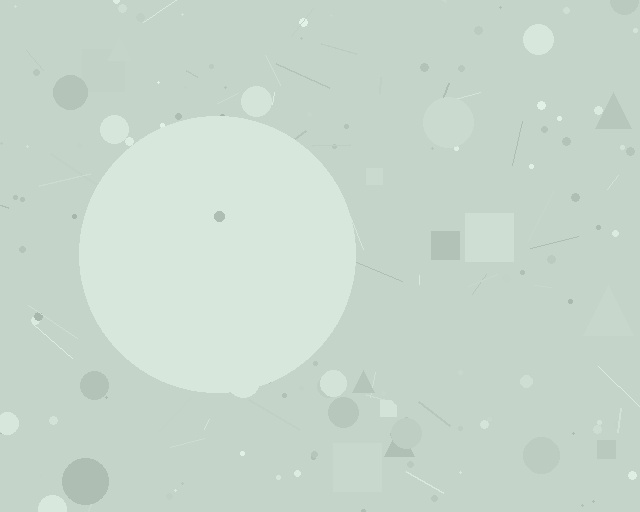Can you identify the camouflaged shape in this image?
The camouflaged shape is a circle.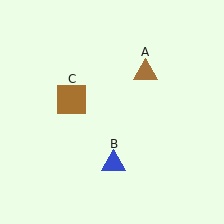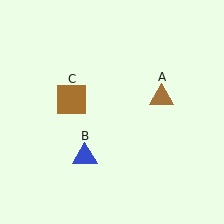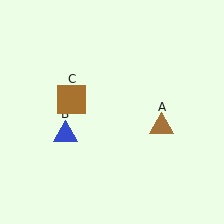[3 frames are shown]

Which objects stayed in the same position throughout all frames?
Brown square (object C) remained stationary.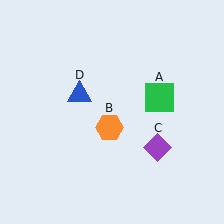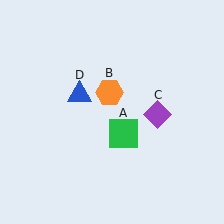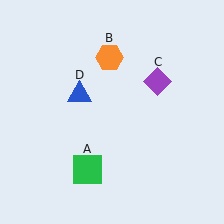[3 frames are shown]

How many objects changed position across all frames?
3 objects changed position: green square (object A), orange hexagon (object B), purple diamond (object C).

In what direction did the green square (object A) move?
The green square (object A) moved down and to the left.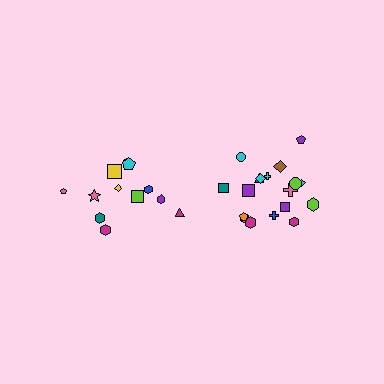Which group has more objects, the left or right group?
The right group.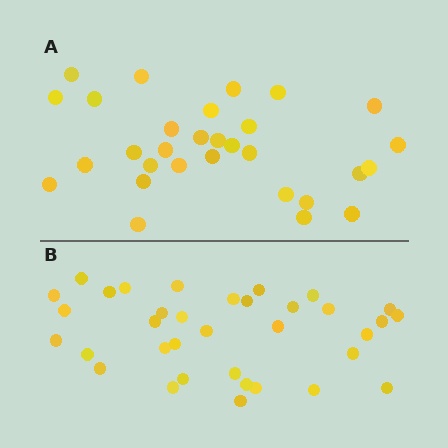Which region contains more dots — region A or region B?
Region B (the bottom region) has more dots.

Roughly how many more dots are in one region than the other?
Region B has about 5 more dots than region A.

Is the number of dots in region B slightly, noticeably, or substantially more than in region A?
Region B has only slightly more — the two regions are fairly close. The ratio is roughly 1.2 to 1.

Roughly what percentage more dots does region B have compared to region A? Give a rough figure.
About 15% more.